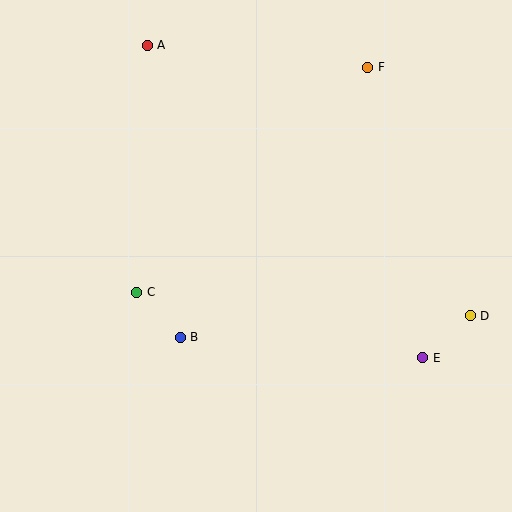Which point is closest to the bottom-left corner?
Point B is closest to the bottom-left corner.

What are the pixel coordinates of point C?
Point C is at (137, 292).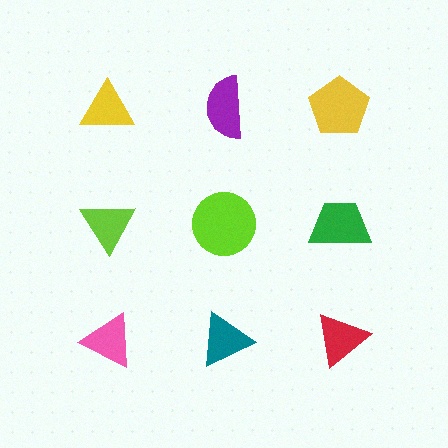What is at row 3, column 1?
A pink triangle.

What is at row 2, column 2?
A lime circle.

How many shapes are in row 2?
3 shapes.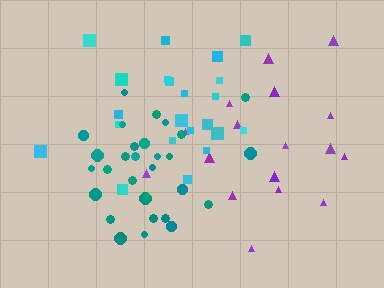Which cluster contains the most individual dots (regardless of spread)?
Teal (31).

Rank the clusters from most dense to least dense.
teal, cyan, purple.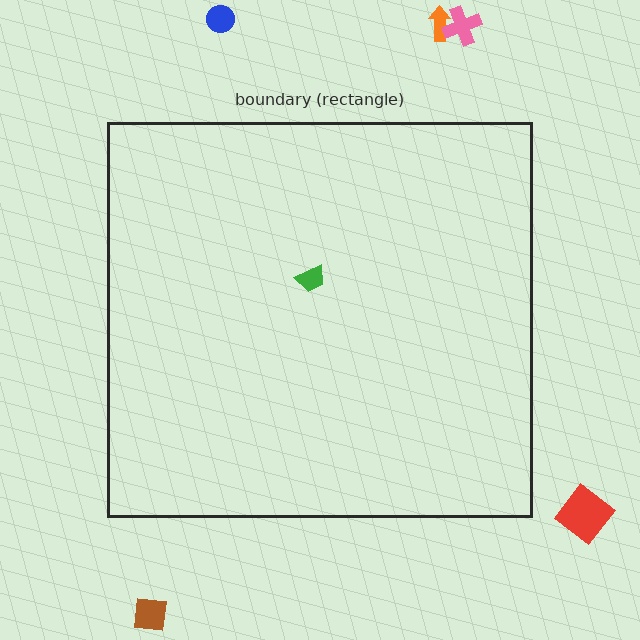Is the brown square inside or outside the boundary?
Outside.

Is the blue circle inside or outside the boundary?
Outside.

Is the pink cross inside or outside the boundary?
Outside.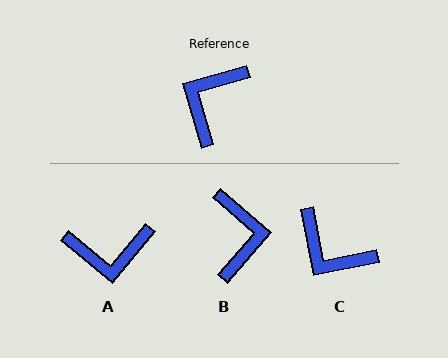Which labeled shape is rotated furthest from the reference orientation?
B, about 147 degrees away.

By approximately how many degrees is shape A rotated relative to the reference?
Approximately 124 degrees counter-clockwise.